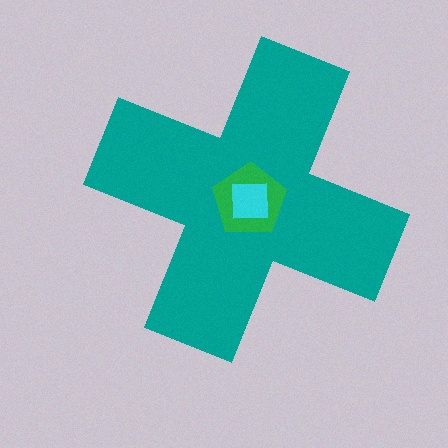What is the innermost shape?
The cyan square.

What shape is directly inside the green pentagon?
The cyan square.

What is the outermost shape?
The teal cross.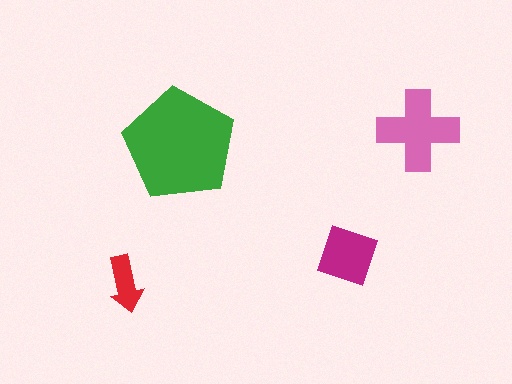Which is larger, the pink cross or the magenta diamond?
The pink cross.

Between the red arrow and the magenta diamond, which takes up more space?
The magenta diamond.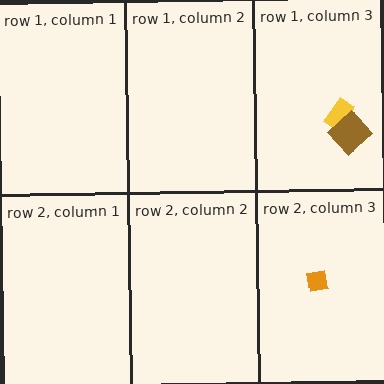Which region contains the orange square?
The row 2, column 3 region.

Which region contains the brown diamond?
The row 1, column 3 region.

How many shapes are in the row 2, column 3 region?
1.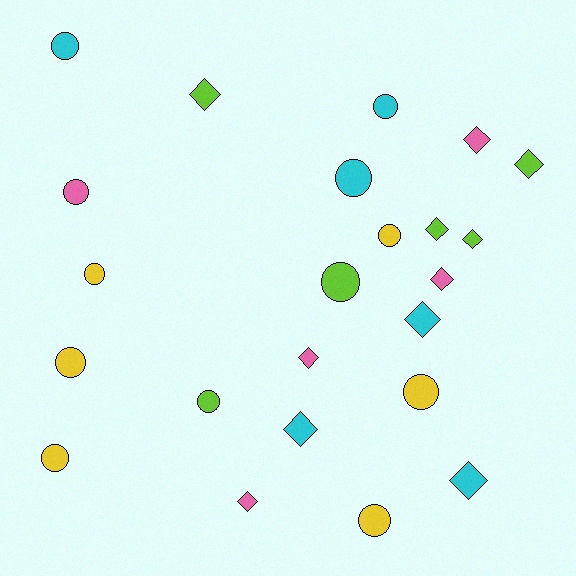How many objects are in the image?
There are 23 objects.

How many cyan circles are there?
There are 3 cyan circles.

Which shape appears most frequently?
Circle, with 12 objects.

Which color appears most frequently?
Lime, with 6 objects.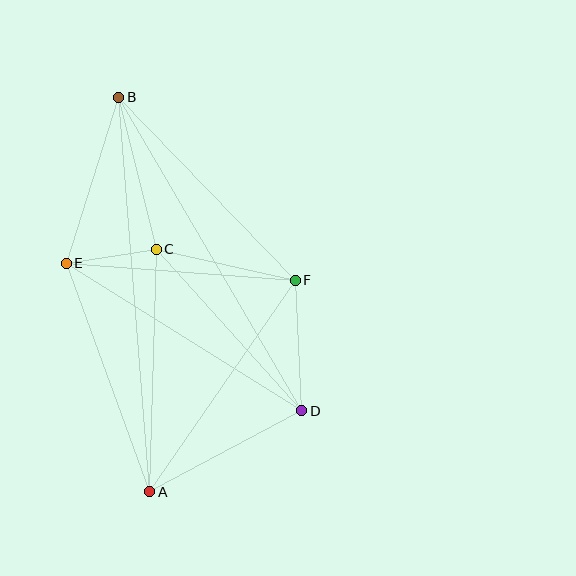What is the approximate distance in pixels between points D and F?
The distance between D and F is approximately 131 pixels.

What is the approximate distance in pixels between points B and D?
The distance between B and D is approximately 363 pixels.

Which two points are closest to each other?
Points C and E are closest to each other.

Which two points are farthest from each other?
Points A and B are farthest from each other.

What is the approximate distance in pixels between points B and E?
The distance between B and E is approximately 174 pixels.